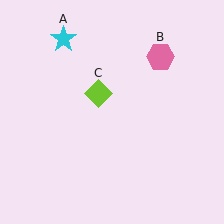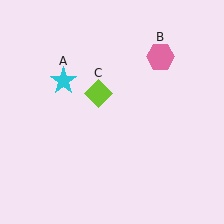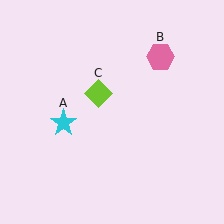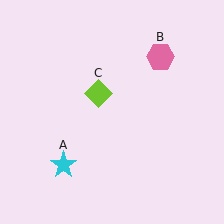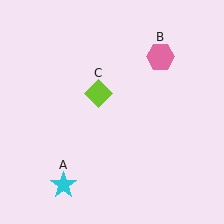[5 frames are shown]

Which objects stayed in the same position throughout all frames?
Pink hexagon (object B) and lime diamond (object C) remained stationary.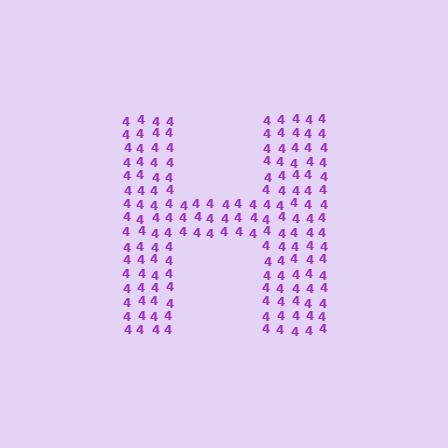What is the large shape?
The large shape is the letter H.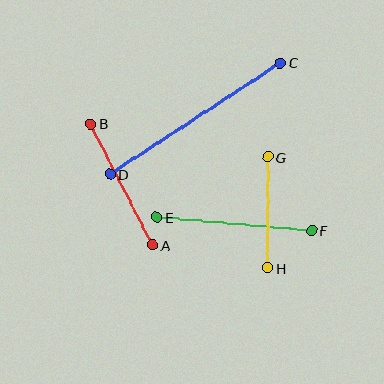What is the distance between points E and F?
The distance is approximately 156 pixels.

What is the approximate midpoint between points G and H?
The midpoint is at approximately (268, 212) pixels.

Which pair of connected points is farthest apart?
Points C and D are farthest apart.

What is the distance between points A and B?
The distance is approximately 136 pixels.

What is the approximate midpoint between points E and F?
The midpoint is at approximately (234, 224) pixels.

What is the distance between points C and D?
The distance is approximately 203 pixels.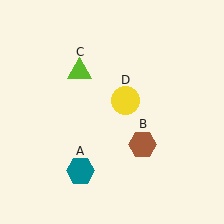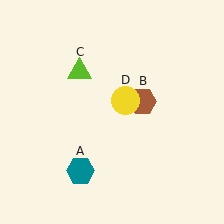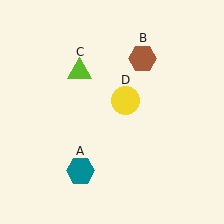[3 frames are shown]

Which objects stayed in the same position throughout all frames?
Teal hexagon (object A) and lime triangle (object C) and yellow circle (object D) remained stationary.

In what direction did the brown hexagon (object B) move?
The brown hexagon (object B) moved up.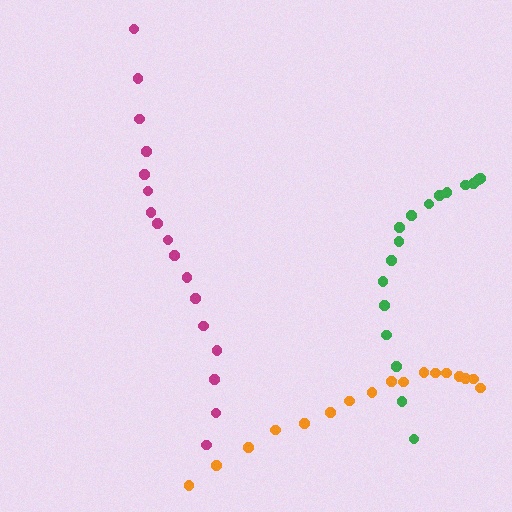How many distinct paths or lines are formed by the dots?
There are 3 distinct paths.